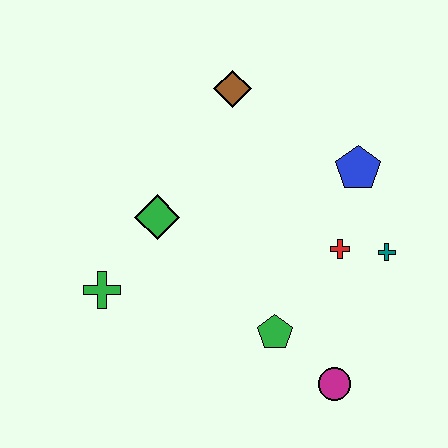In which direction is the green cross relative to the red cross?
The green cross is to the left of the red cross.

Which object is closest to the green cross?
The green diamond is closest to the green cross.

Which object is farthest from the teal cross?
The green cross is farthest from the teal cross.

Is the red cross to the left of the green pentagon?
No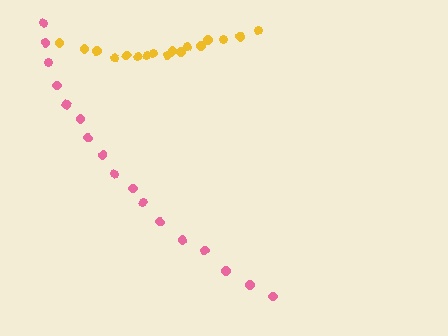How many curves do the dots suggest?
There are 2 distinct paths.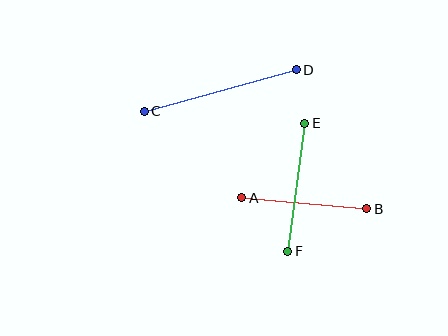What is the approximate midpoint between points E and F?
The midpoint is at approximately (296, 187) pixels.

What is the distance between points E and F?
The distance is approximately 129 pixels.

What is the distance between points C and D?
The distance is approximately 157 pixels.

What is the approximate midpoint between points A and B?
The midpoint is at approximately (304, 203) pixels.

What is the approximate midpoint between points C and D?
The midpoint is at approximately (220, 90) pixels.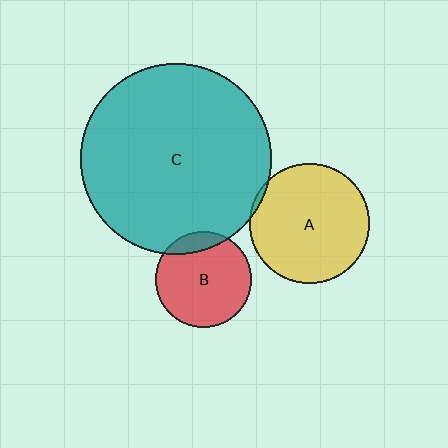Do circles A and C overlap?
Yes.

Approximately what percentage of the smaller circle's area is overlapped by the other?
Approximately 5%.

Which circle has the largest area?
Circle C (teal).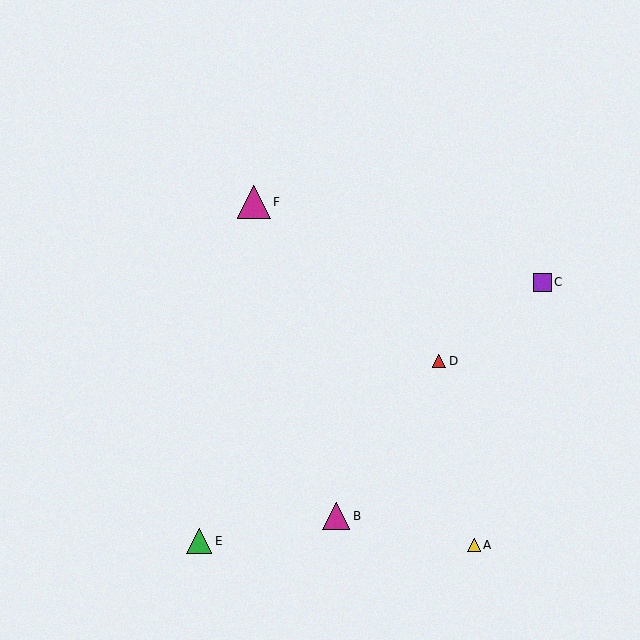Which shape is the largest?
The magenta triangle (labeled F) is the largest.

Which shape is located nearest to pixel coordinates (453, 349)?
The red triangle (labeled D) at (439, 361) is nearest to that location.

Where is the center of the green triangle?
The center of the green triangle is at (199, 541).